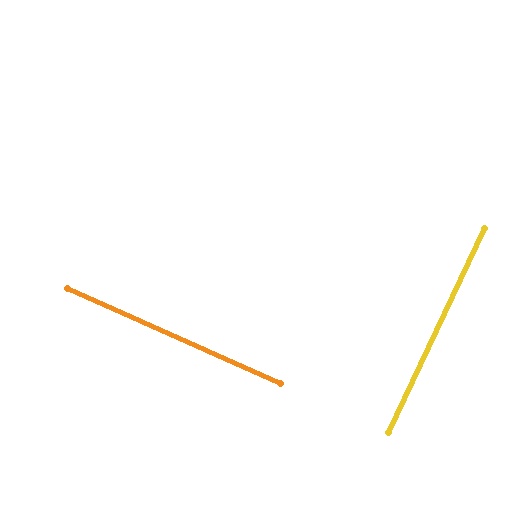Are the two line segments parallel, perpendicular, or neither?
Perpendicular — they meet at approximately 89°.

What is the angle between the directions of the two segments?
Approximately 89 degrees.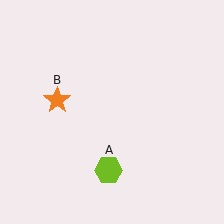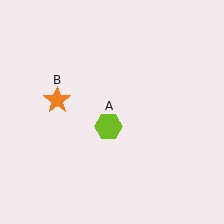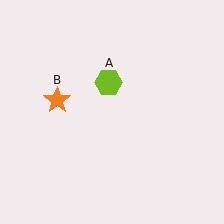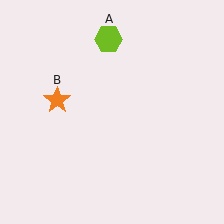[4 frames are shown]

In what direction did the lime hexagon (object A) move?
The lime hexagon (object A) moved up.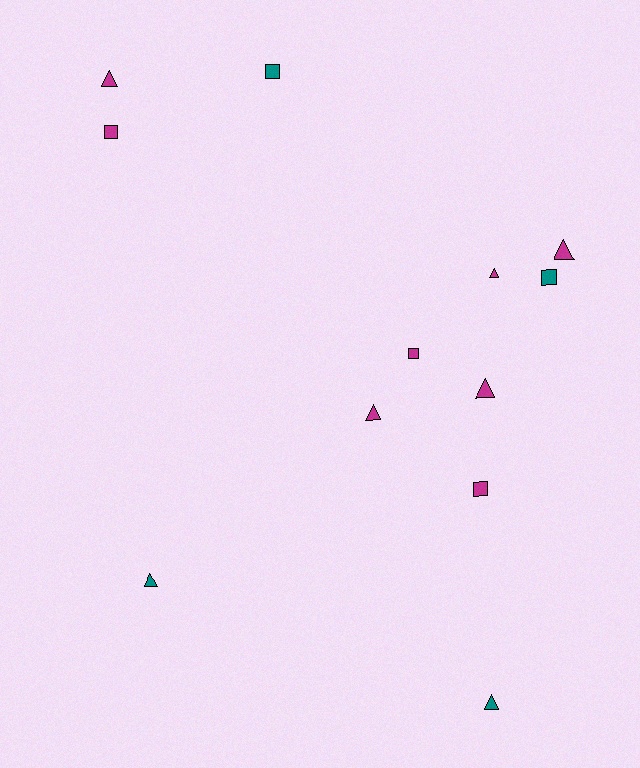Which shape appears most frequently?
Triangle, with 7 objects.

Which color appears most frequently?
Magenta, with 8 objects.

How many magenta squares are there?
There are 3 magenta squares.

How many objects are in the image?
There are 12 objects.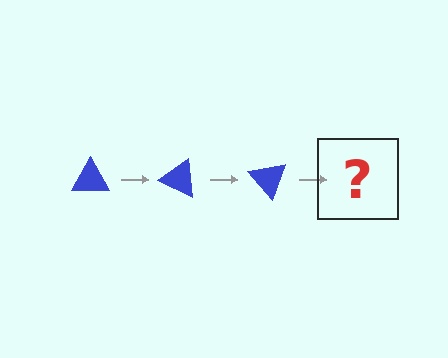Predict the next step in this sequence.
The next step is a blue triangle rotated 75 degrees.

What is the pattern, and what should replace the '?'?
The pattern is that the triangle rotates 25 degrees each step. The '?' should be a blue triangle rotated 75 degrees.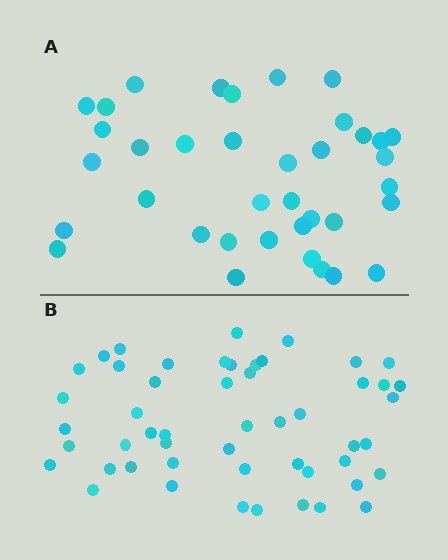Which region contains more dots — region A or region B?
Region B (the bottom region) has more dots.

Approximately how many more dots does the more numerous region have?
Region B has approximately 15 more dots than region A.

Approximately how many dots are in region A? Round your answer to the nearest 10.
About 40 dots. (The exact count is 37, which rounds to 40.)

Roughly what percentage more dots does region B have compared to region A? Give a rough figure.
About 40% more.